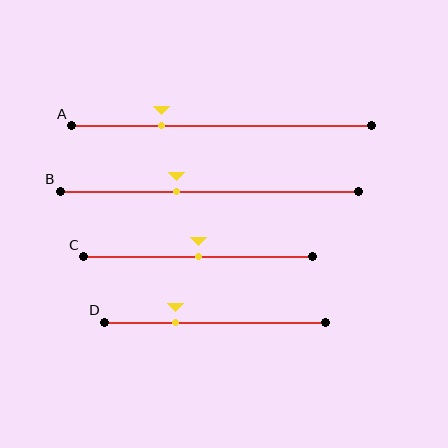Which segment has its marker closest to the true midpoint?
Segment C has its marker closest to the true midpoint.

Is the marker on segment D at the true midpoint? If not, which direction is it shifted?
No, the marker on segment D is shifted to the left by about 18% of the segment length.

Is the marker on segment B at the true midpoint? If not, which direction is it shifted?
No, the marker on segment B is shifted to the left by about 11% of the segment length.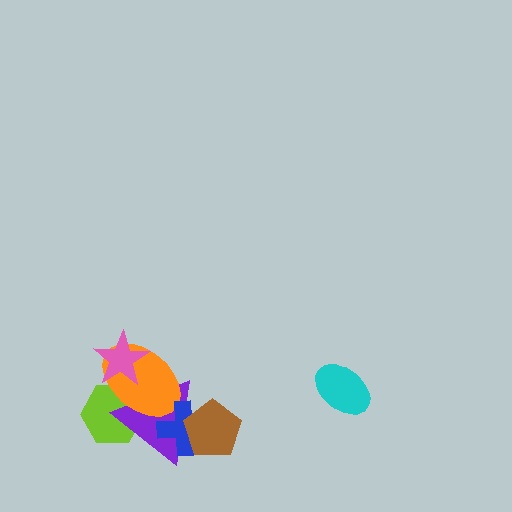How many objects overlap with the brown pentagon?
2 objects overlap with the brown pentagon.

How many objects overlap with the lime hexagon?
3 objects overlap with the lime hexagon.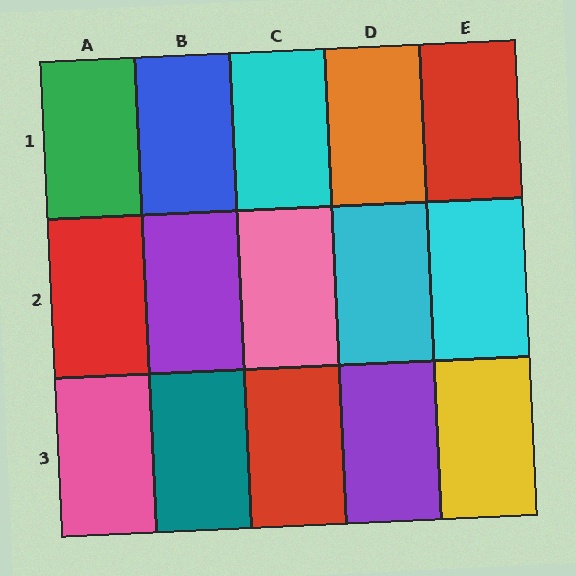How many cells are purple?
2 cells are purple.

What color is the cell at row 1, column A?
Green.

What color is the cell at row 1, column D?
Orange.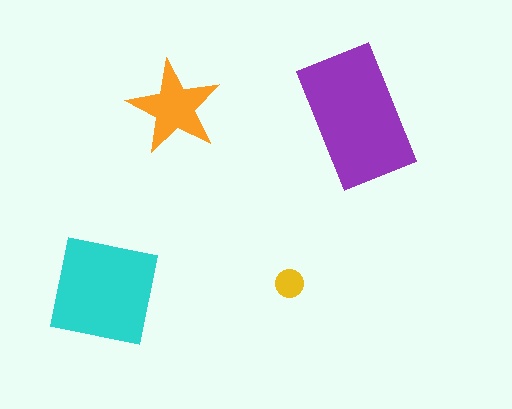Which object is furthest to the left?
The cyan square is leftmost.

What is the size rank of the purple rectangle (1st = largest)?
1st.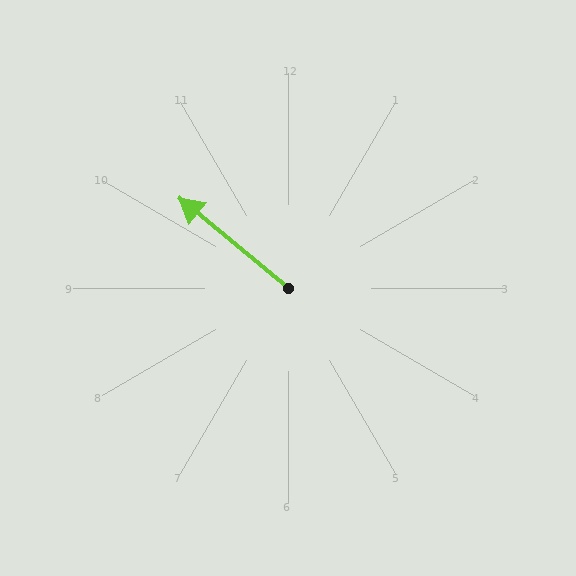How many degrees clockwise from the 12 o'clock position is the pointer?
Approximately 310 degrees.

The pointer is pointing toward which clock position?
Roughly 10 o'clock.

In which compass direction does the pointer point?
Northwest.